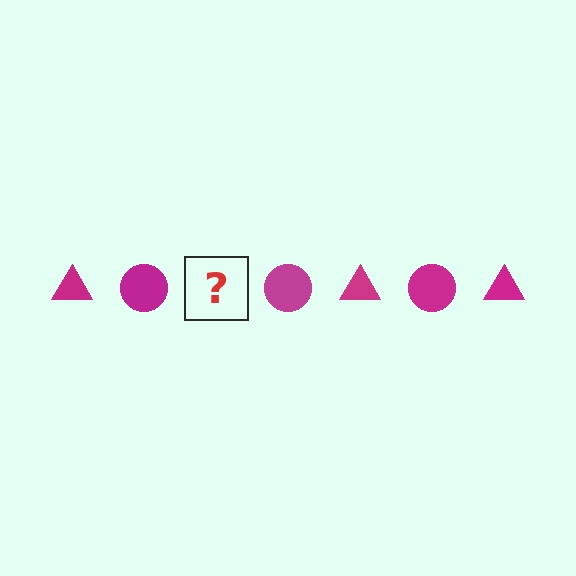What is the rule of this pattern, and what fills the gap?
The rule is that the pattern cycles through triangle, circle shapes in magenta. The gap should be filled with a magenta triangle.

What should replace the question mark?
The question mark should be replaced with a magenta triangle.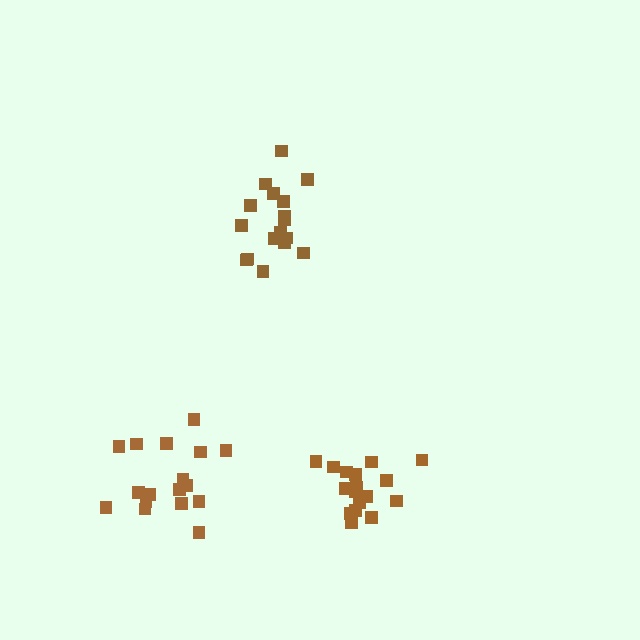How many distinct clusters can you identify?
There are 3 distinct clusters.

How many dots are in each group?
Group 1: 18 dots, Group 2: 17 dots, Group 3: 17 dots (52 total).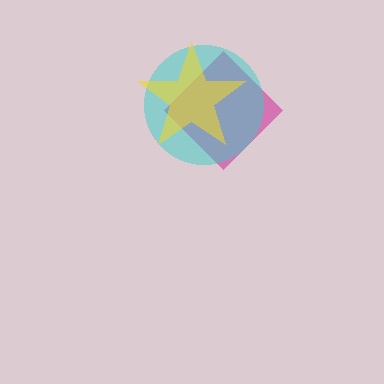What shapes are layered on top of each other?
The layered shapes are: a magenta diamond, a cyan circle, a yellow star.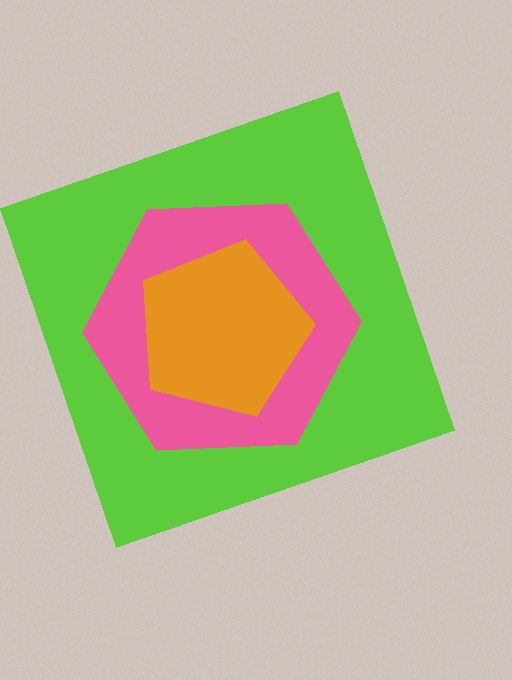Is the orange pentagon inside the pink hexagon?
Yes.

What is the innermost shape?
The orange pentagon.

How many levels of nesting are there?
3.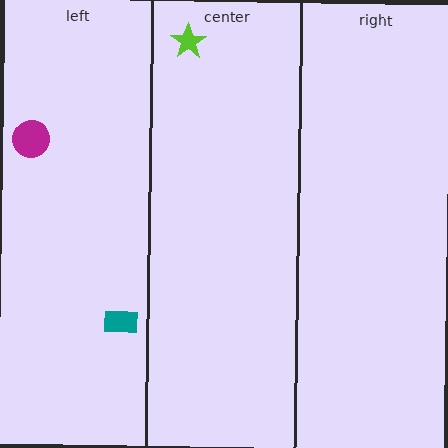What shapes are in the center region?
The lime star.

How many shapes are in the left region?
2.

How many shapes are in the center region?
1.